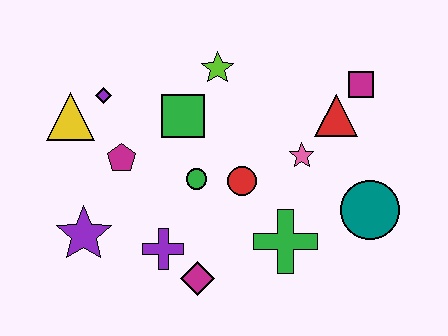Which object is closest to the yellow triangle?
The purple diamond is closest to the yellow triangle.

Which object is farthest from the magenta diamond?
The magenta square is farthest from the magenta diamond.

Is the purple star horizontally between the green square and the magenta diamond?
No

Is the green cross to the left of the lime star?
No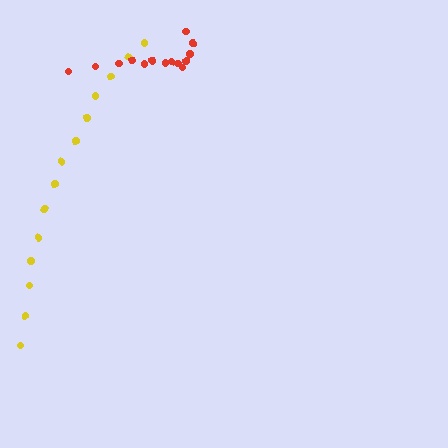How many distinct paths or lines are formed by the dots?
There are 2 distinct paths.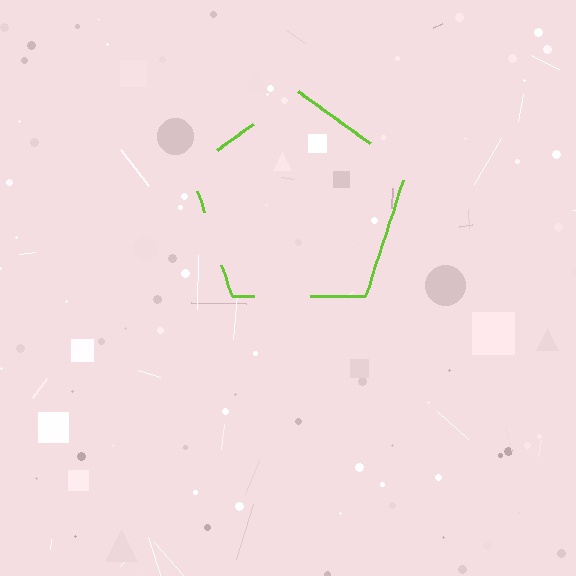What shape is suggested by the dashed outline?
The dashed outline suggests a pentagon.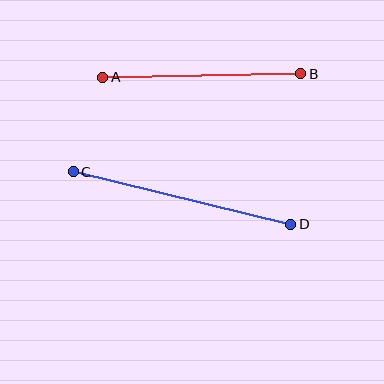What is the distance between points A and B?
The distance is approximately 198 pixels.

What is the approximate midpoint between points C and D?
The midpoint is at approximately (182, 198) pixels.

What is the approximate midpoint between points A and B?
The midpoint is at approximately (202, 76) pixels.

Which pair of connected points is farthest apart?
Points C and D are farthest apart.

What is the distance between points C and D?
The distance is approximately 224 pixels.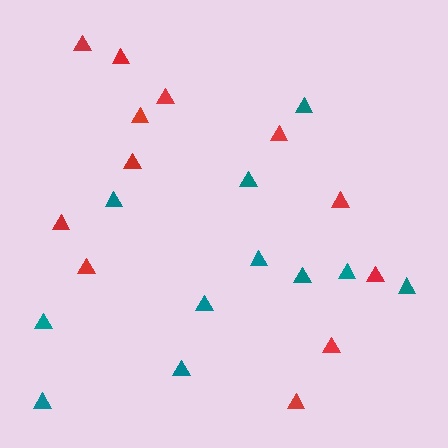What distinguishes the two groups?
There are 2 groups: one group of teal triangles (11) and one group of red triangles (12).